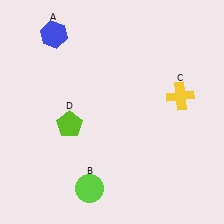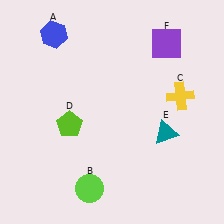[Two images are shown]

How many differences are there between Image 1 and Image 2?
There are 2 differences between the two images.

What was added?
A teal triangle (E), a purple square (F) were added in Image 2.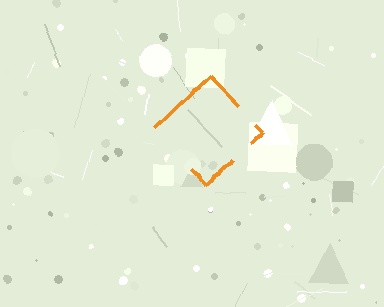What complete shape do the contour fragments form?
The contour fragments form a diamond.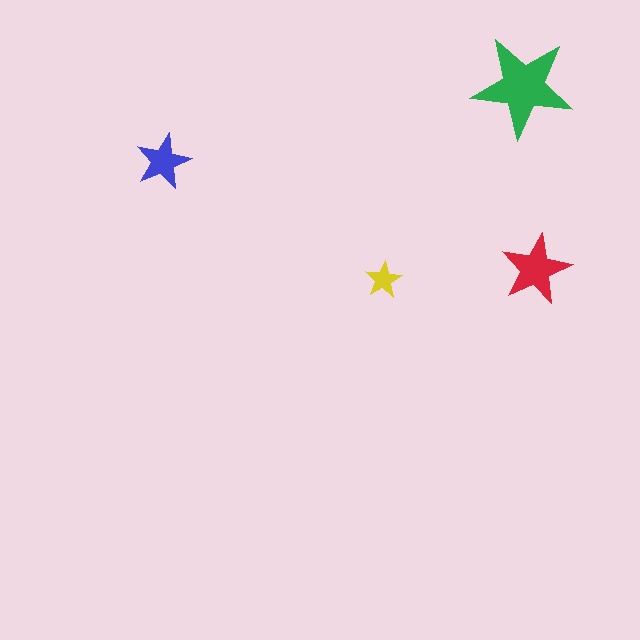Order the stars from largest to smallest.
the green one, the red one, the blue one, the yellow one.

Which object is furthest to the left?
The blue star is leftmost.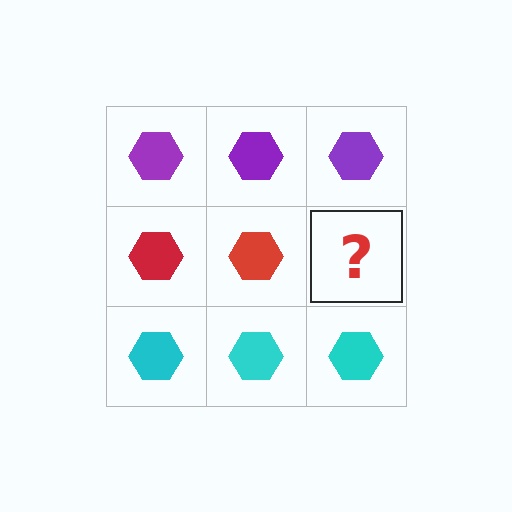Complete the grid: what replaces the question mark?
The question mark should be replaced with a red hexagon.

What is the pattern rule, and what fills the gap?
The rule is that each row has a consistent color. The gap should be filled with a red hexagon.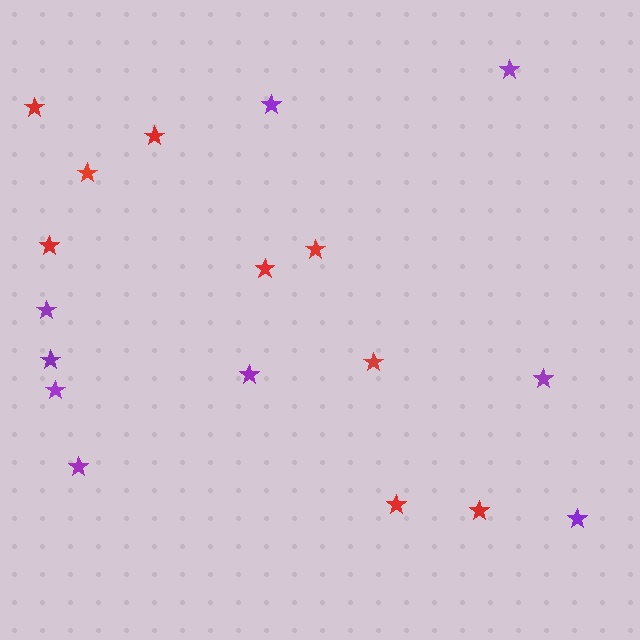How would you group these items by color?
There are 2 groups: one group of red stars (9) and one group of purple stars (9).